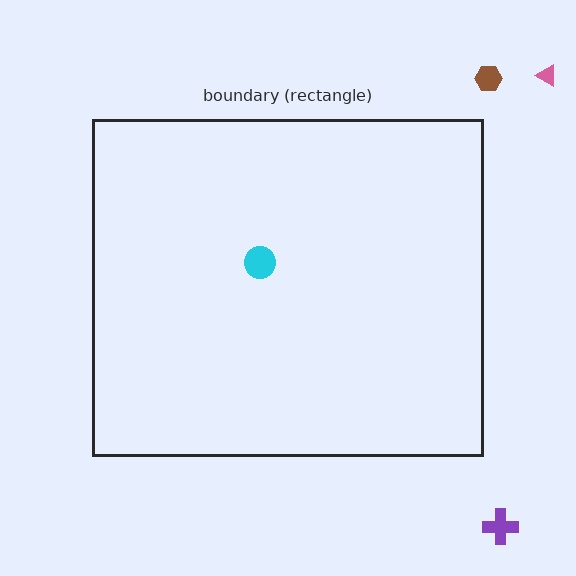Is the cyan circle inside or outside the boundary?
Inside.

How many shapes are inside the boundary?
1 inside, 3 outside.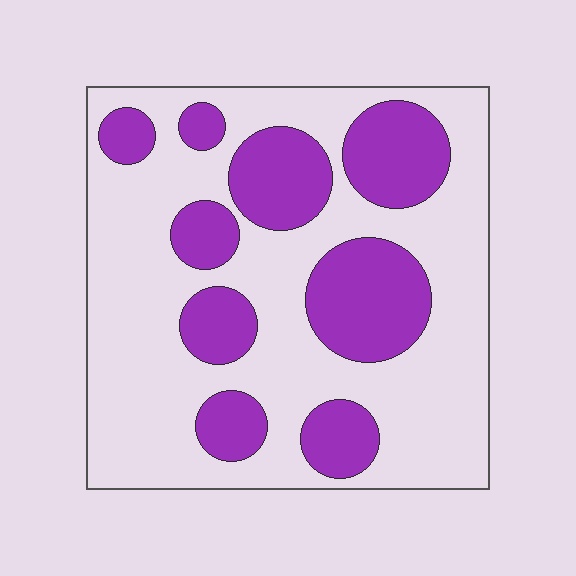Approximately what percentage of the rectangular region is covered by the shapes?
Approximately 30%.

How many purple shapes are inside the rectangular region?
9.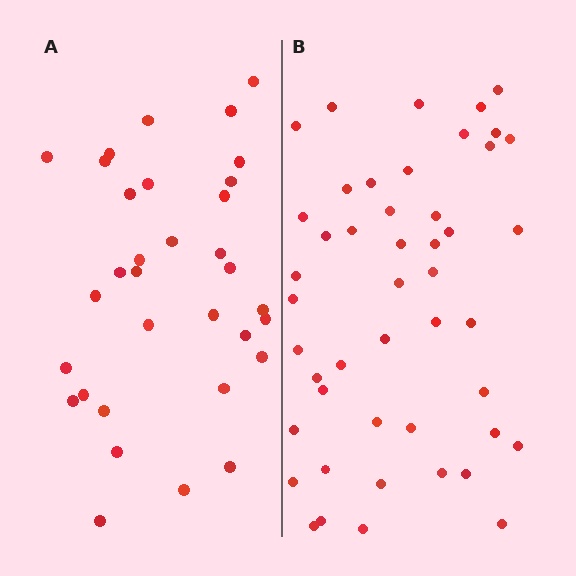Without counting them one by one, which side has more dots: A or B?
Region B (the right region) has more dots.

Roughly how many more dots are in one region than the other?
Region B has approximately 15 more dots than region A.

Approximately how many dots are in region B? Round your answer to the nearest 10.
About 50 dots. (The exact count is 47, which rounds to 50.)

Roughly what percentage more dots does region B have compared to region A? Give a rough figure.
About 40% more.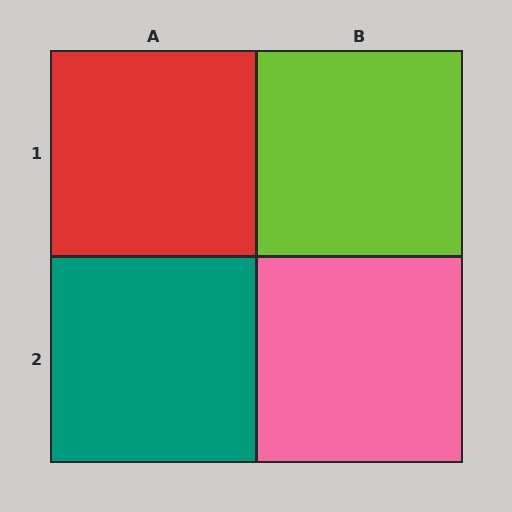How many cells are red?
1 cell is red.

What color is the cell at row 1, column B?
Lime.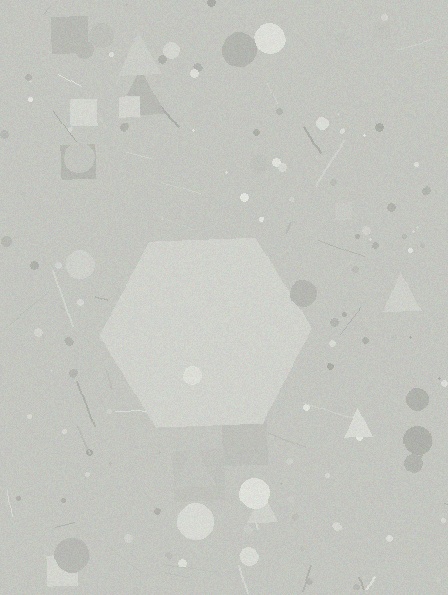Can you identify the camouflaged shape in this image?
The camouflaged shape is a hexagon.